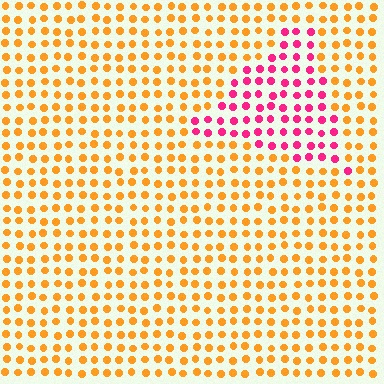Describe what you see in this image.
The image is filled with small orange elements in a uniform arrangement. A triangle-shaped region is visible where the elements are tinted to a slightly different hue, forming a subtle color boundary.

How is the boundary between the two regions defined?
The boundary is defined purely by a slight shift in hue (about 62 degrees). Spacing, size, and orientation are identical on both sides.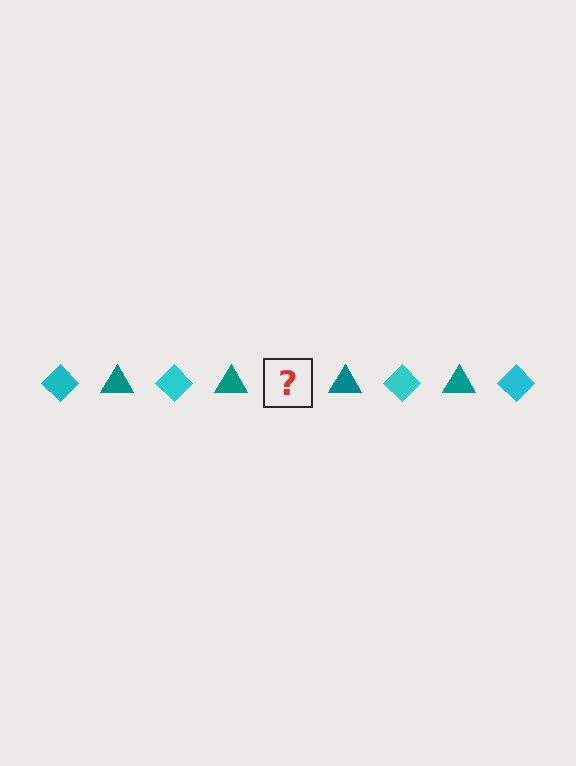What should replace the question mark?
The question mark should be replaced with a cyan diamond.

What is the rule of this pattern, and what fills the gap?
The rule is that the pattern alternates between cyan diamond and teal triangle. The gap should be filled with a cyan diamond.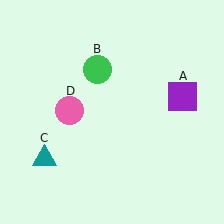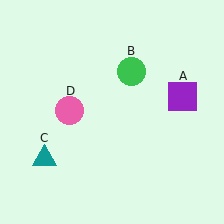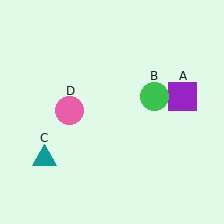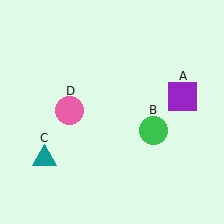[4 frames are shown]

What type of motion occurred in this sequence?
The green circle (object B) rotated clockwise around the center of the scene.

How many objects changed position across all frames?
1 object changed position: green circle (object B).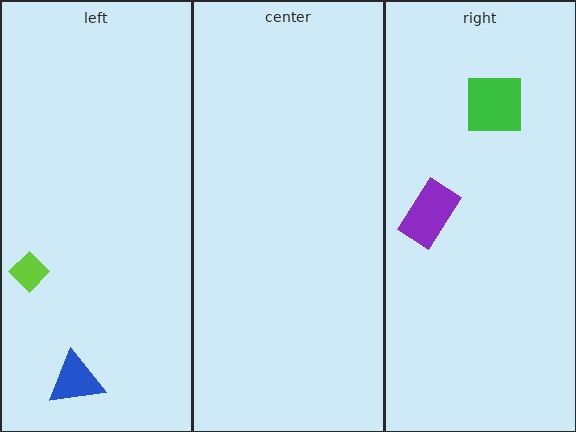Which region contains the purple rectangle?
The right region.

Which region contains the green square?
The right region.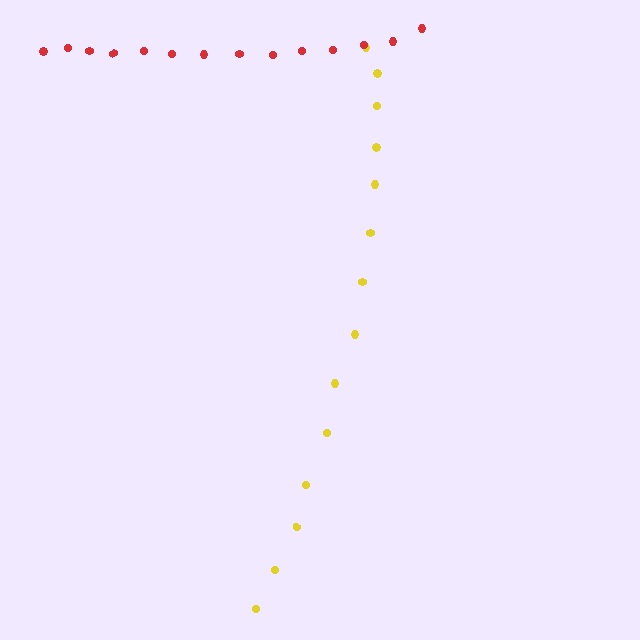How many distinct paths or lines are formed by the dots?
There are 2 distinct paths.